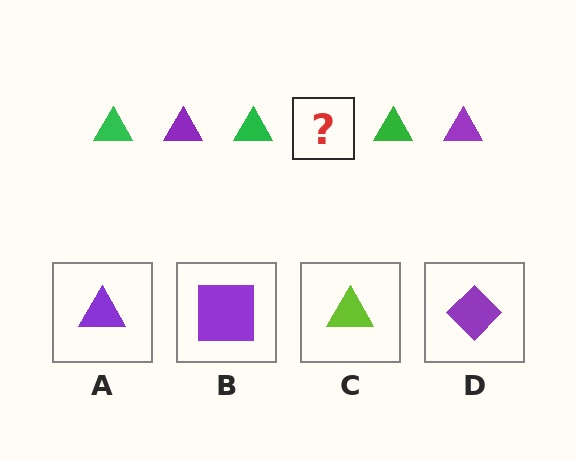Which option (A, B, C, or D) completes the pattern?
A.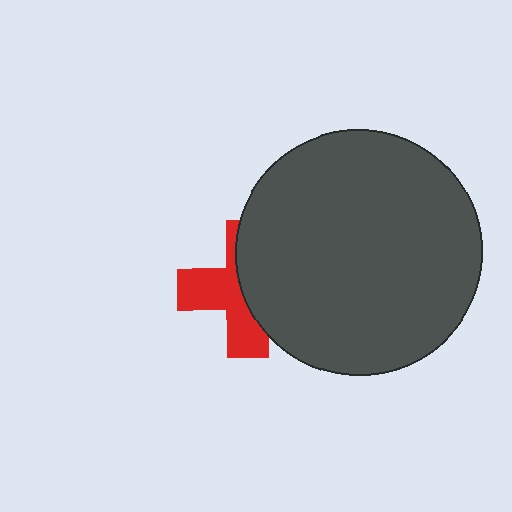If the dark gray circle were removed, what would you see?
You would see the complete red cross.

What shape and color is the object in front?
The object in front is a dark gray circle.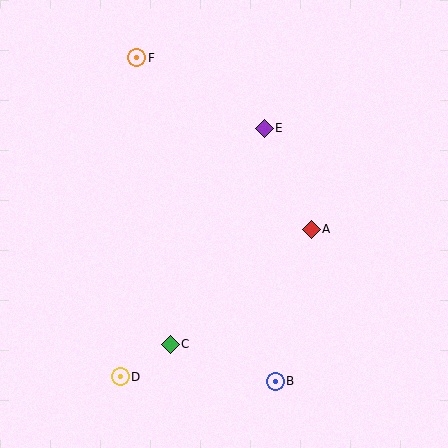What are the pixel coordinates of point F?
Point F is at (137, 58).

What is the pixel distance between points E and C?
The distance between E and C is 236 pixels.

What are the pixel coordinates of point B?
Point B is at (275, 381).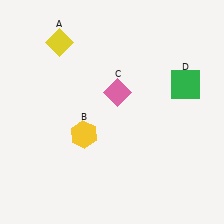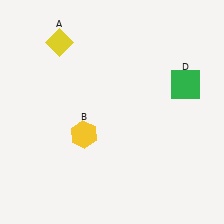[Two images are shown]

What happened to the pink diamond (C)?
The pink diamond (C) was removed in Image 2. It was in the top-right area of Image 1.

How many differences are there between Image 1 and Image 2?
There is 1 difference between the two images.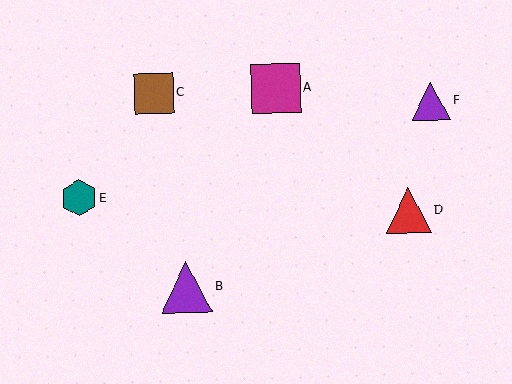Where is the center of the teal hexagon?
The center of the teal hexagon is at (79, 198).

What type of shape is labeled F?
Shape F is a purple triangle.